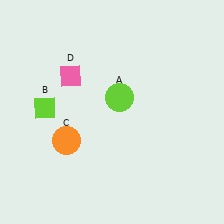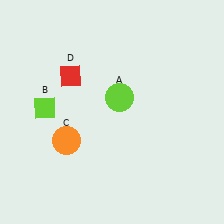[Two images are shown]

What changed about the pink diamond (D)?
In Image 1, D is pink. In Image 2, it changed to red.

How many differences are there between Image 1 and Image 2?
There is 1 difference between the two images.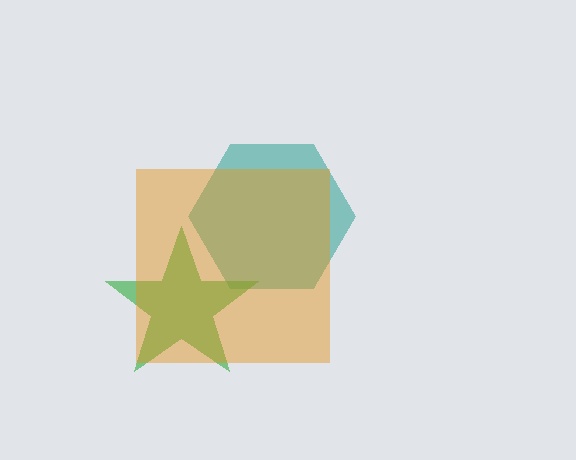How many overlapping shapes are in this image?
There are 3 overlapping shapes in the image.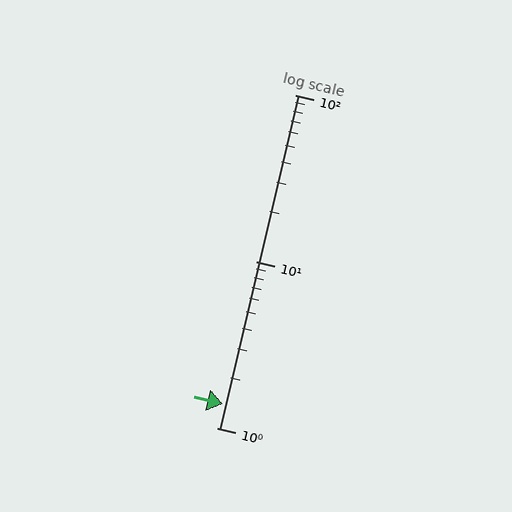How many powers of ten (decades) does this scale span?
The scale spans 2 decades, from 1 to 100.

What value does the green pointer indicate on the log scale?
The pointer indicates approximately 1.4.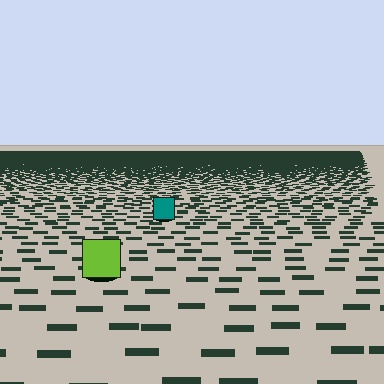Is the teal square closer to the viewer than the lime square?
No. The lime square is closer — you can tell from the texture gradient: the ground texture is coarser near it.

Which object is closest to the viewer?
The lime square is closest. The texture marks near it are larger and more spread out.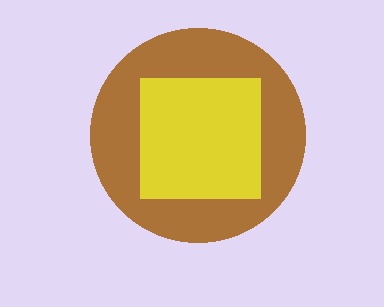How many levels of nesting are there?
2.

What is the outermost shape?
The brown circle.